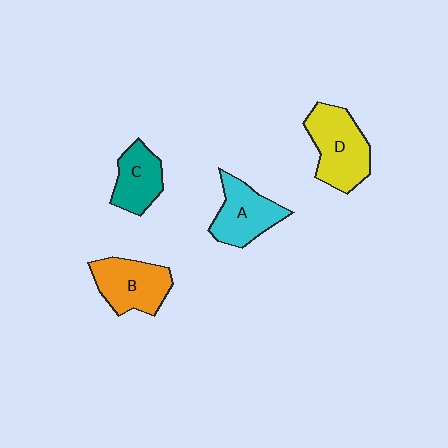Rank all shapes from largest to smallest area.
From largest to smallest: D (yellow), B (orange), A (cyan), C (teal).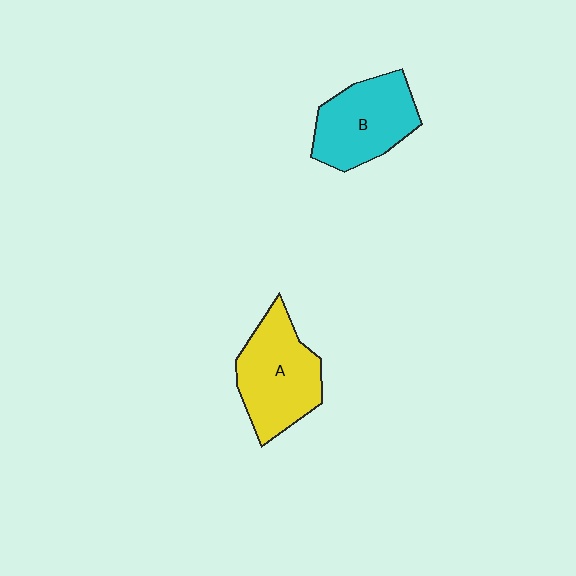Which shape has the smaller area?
Shape B (cyan).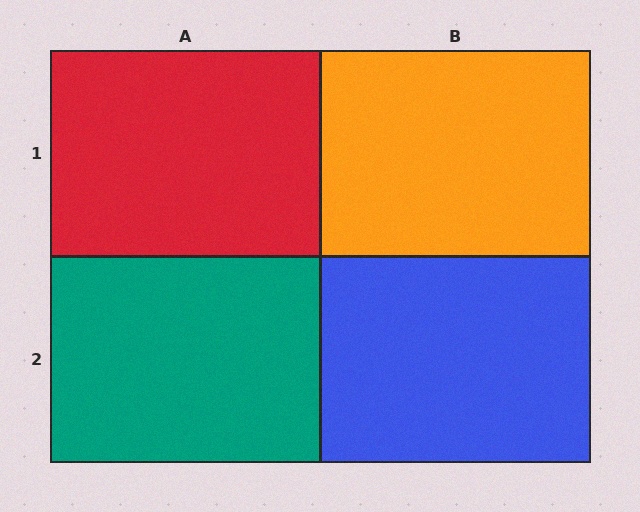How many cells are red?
1 cell is red.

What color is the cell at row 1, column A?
Red.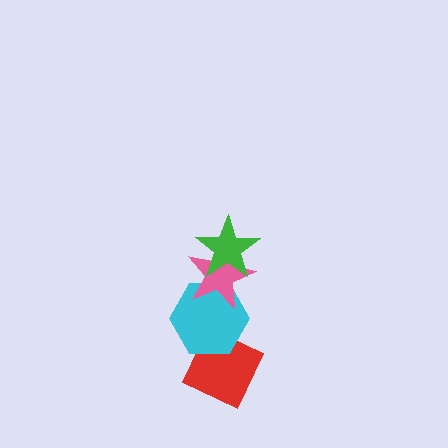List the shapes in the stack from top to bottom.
From top to bottom: the green star, the pink star, the cyan hexagon, the red diamond.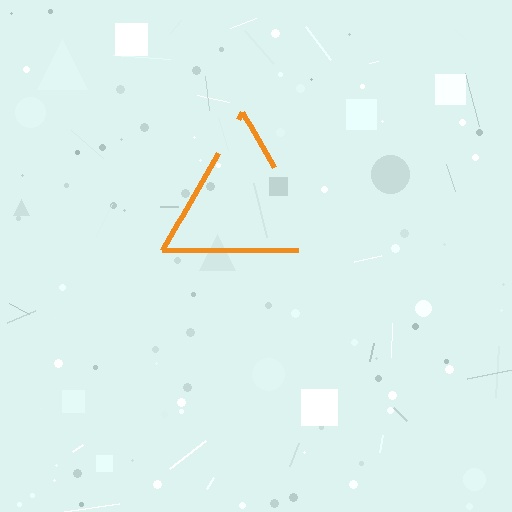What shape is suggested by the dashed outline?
The dashed outline suggests a triangle.